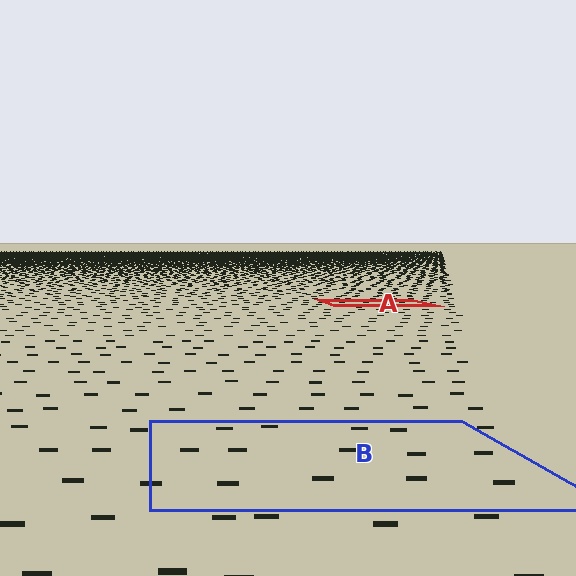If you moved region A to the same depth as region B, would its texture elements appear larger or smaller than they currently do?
They would appear larger. At a closer depth, the same texture elements are projected at a bigger on-screen size.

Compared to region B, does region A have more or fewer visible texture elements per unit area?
Region A has more texture elements per unit area — they are packed more densely because it is farther away.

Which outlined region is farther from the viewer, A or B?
Region A is farther from the viewer — the texture elements inside it appear smaller and more densely packed.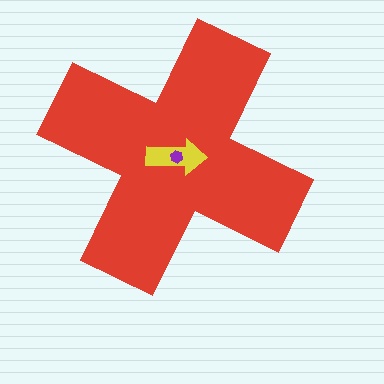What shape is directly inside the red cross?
The yellow arrow.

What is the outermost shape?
The red cross.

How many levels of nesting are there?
3.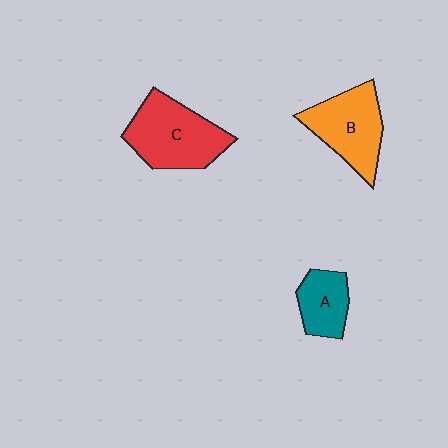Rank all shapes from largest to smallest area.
From largest to smallest: C (red), B (orange), A (teal).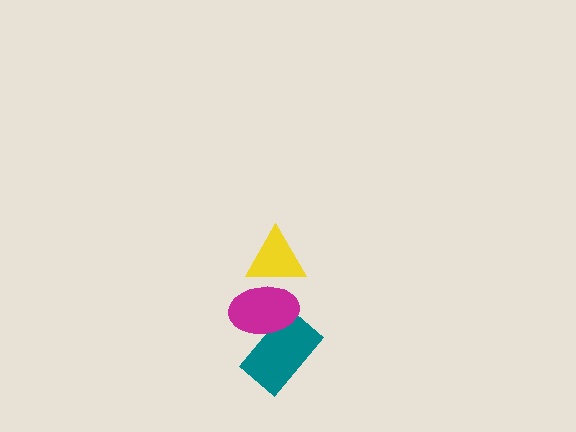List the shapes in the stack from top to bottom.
From top to bottom: the yellow triangle, the magenta ellipse, the teal rectangle.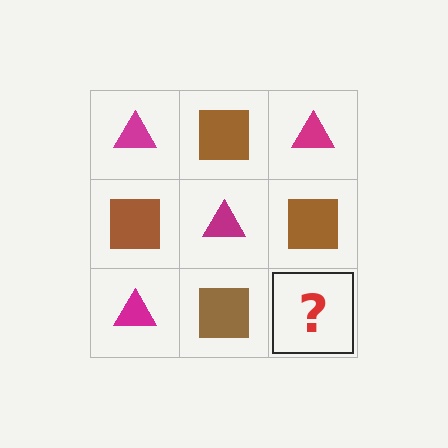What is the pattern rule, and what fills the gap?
The rule is that it alternates magenta triangle and brown square in a checkerboard pattern. The gap should be filled with a magenta triangle.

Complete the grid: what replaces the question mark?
The question mark should be replaced with a magenta triangle.